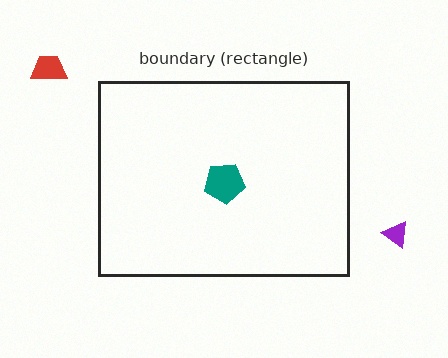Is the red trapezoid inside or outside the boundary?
Outside.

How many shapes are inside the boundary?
1 inside, 2 outside.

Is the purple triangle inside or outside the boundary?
Outside.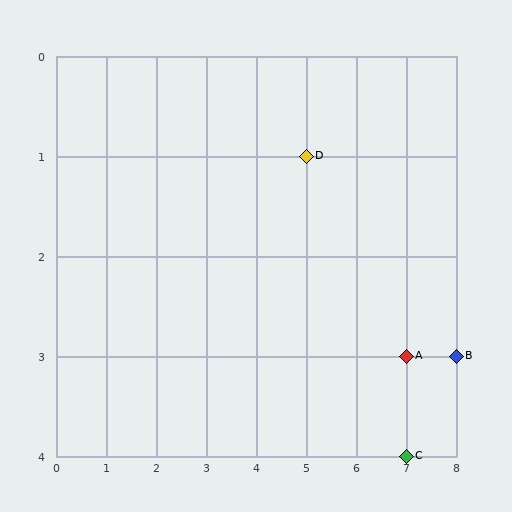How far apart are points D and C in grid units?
Points D and C are 2 columns and 3 rows apart (about 3.6 grid units diagonally).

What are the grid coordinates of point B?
Point B is at grid coordinates (8, 3).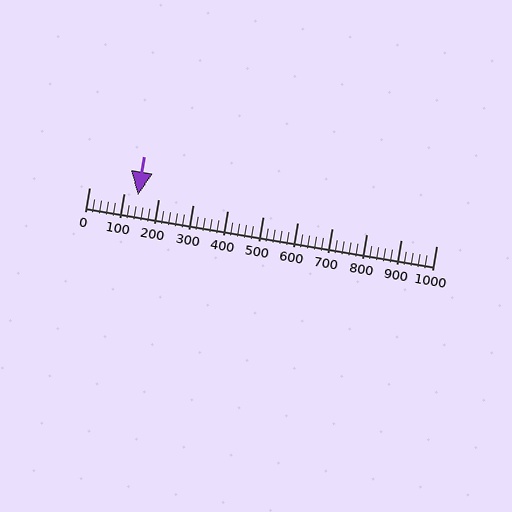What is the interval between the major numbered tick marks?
The major tick marks are spaced 100 units apart.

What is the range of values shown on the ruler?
The ruler shows values from 0 to 1000.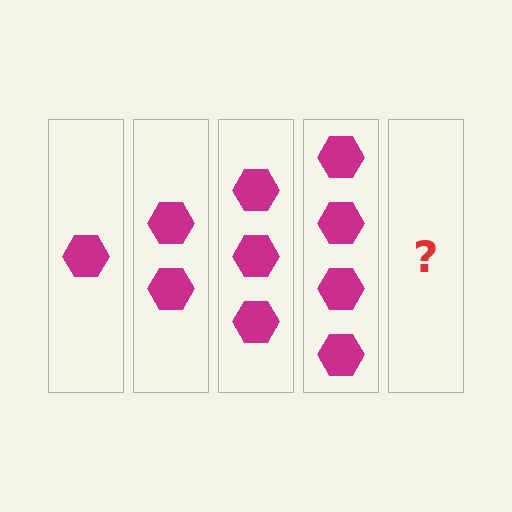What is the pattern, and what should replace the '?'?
The pattern is that each step adds one more hexagon. The '?' should be 5 hexagons.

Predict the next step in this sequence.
The next step is 5 hexagons.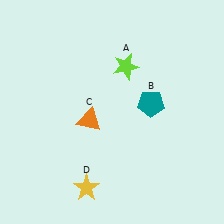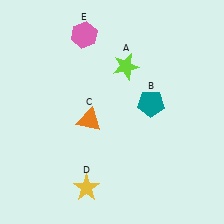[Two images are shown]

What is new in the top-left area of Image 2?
A pink hexagon (E) was added in the top-left area of Image 2.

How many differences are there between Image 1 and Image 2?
There is 1 difference between the two images.